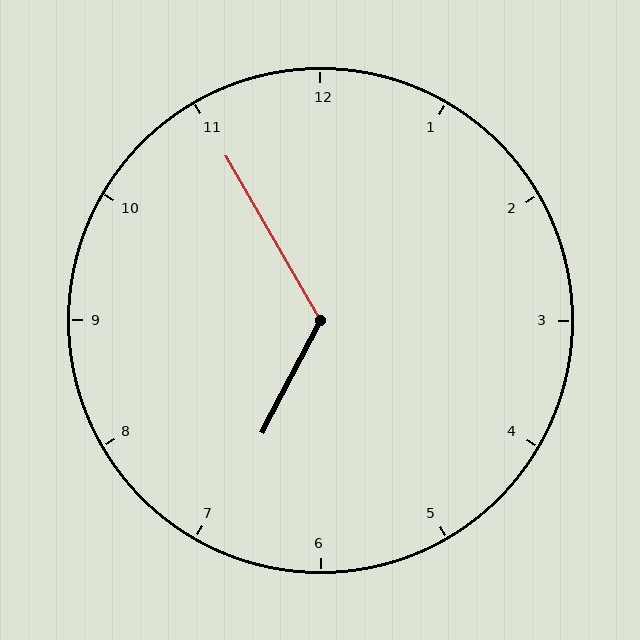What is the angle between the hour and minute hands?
Approximately 122 degrees.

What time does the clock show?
6:55.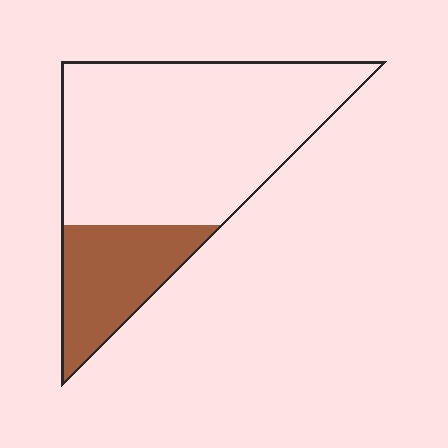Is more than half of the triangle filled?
No.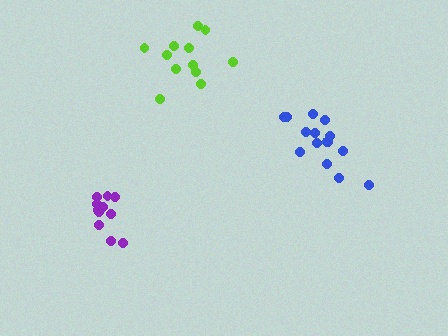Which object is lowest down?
The purple cluster is bottommost.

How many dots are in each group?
Group 1: 16 dots, Group 2: 12 dots, Group 3: 11 dots (39 total).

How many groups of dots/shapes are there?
There are 3 groups.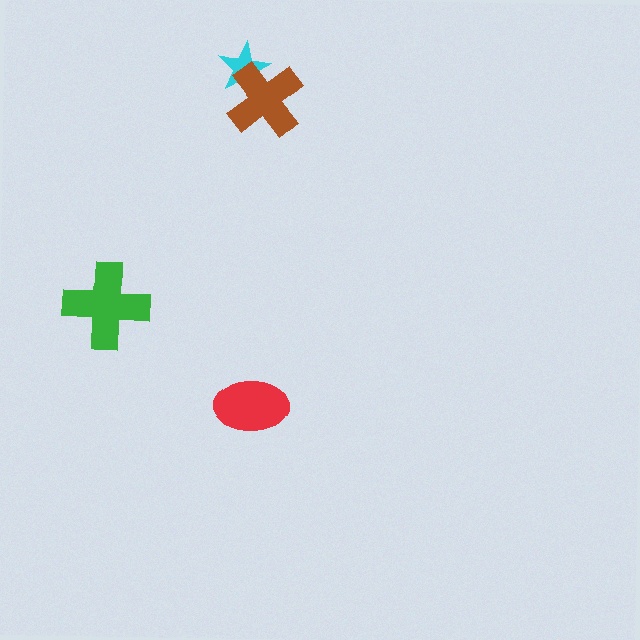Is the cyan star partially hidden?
Yes, it is partially covered by another shape.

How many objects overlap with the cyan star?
1 object overlaps with the cyan star.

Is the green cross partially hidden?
No, no other shape covers it.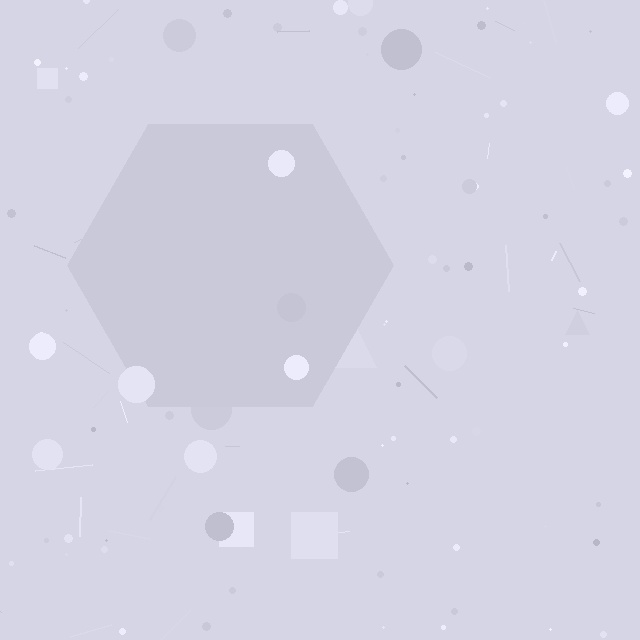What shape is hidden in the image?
A hexagon is hidden in the image.